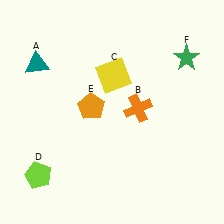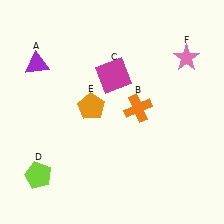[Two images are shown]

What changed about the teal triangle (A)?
In Image 1, A is teal. In Image 2, it changed to purple.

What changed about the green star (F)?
In Image 1, F is green. In Image 2, it changed to pink.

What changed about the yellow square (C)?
In Image 1, C is yellow. In Image 2, it changed to magenta.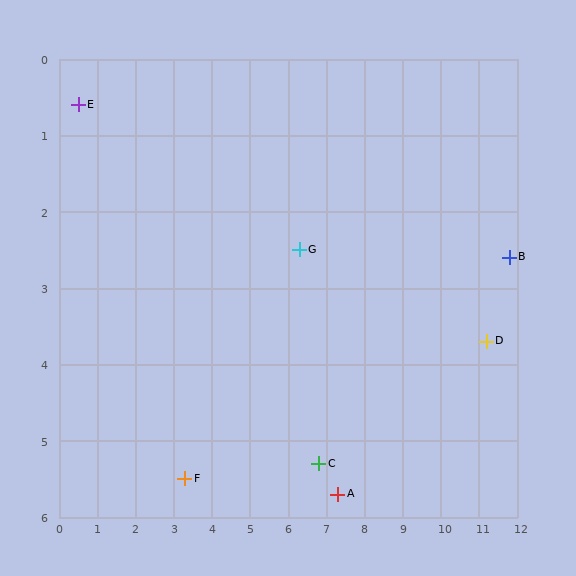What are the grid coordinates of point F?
Point F is at approximately (3.3, 5.5).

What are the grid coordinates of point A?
Point A is at approximately (7.3, 5.7).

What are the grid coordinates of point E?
Point E is at approximately (0.5, 0.6).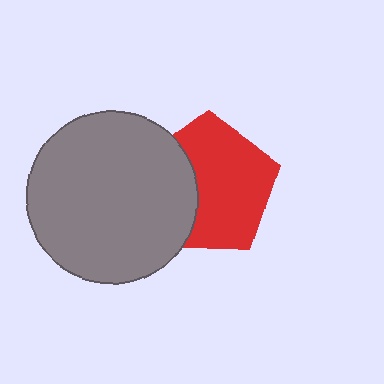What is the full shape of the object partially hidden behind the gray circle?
The partially hidden object is a red pentagon.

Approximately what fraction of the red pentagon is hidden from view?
Roughly 35% of the red pentagon is hidden behind the gray circle.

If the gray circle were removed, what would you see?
You would see the complete red pentagon.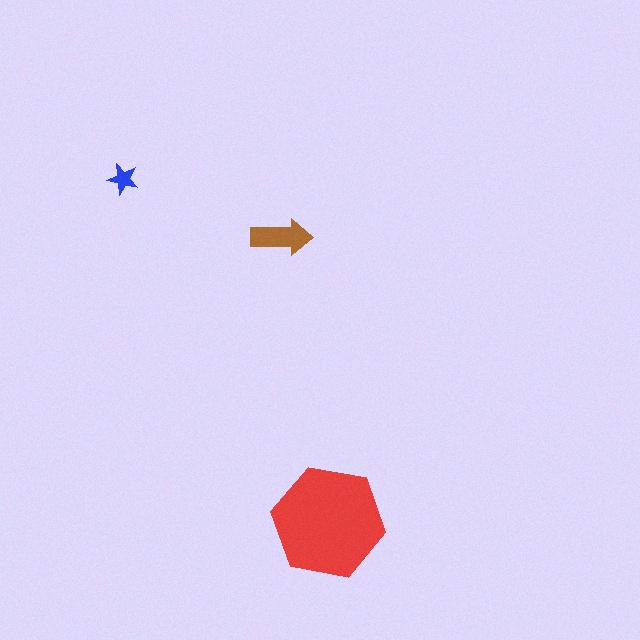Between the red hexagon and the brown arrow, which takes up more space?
The red hexagon.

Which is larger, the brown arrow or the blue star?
The brown arrow.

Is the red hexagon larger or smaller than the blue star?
Larger.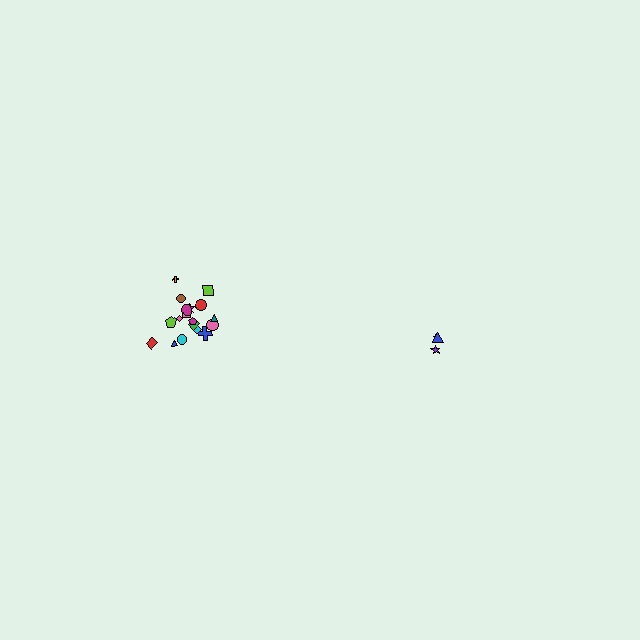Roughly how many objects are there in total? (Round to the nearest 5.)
Roughly 20 objects in total.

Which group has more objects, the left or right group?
The left group.